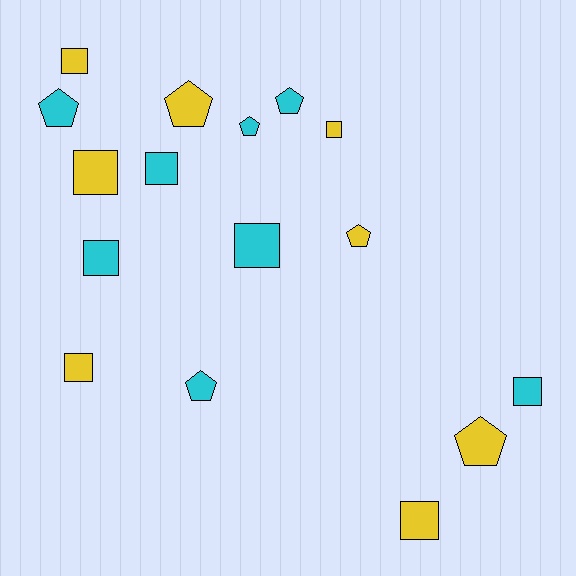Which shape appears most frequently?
Square, with 9 objects.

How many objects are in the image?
There are 16 objects.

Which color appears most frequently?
Cyan, with 8 objects.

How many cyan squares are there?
There are 4 cyan squares.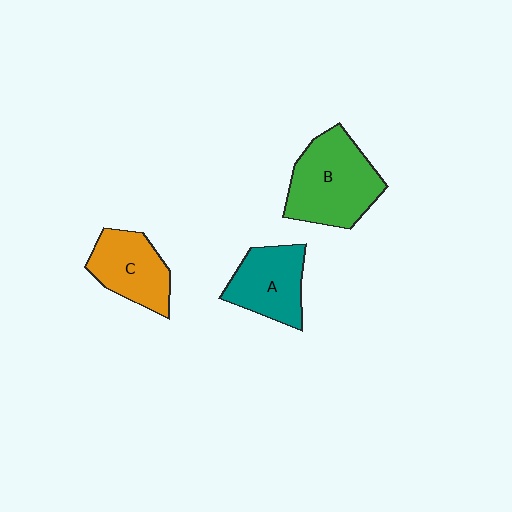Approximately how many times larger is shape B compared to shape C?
Approximately 1.4 times.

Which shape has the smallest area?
Shape C (orange).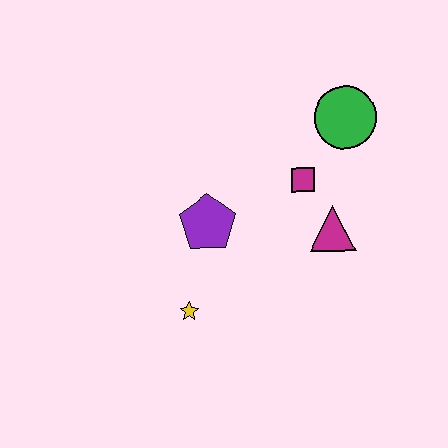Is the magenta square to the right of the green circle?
No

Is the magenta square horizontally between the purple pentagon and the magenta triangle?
Yes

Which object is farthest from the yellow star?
The green circle is farthest from the yellow star.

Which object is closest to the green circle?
The magenta square is closest to the green circle.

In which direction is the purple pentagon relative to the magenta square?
The purple pentagon is to the left of the magenta square.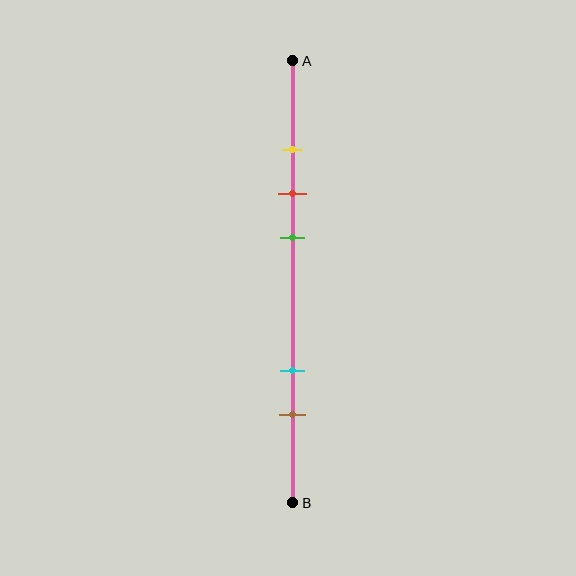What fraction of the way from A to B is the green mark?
The green mark is approximately 40% (0.4) of the way from A to B.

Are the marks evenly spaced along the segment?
No, the marks are not evenly spaced.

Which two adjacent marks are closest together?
The yellow and red marks are the closest adjacent pair.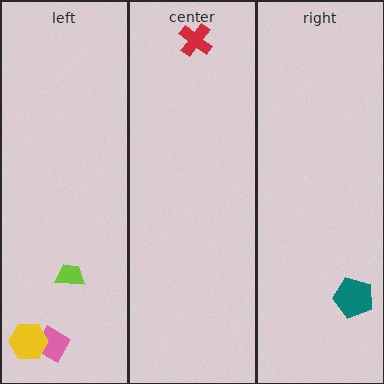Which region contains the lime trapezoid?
The left region.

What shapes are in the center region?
The red cross.